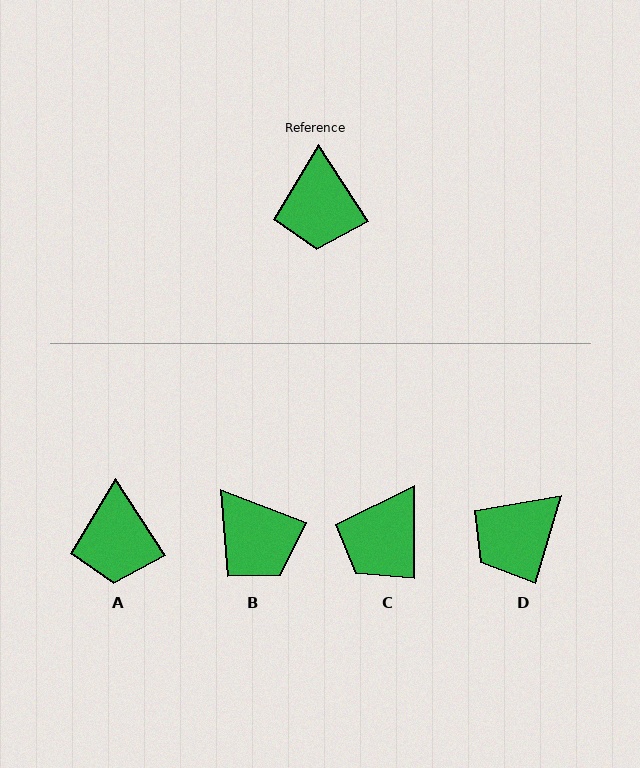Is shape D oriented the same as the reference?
No, it is off by about 49 degrees.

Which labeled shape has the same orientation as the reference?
A.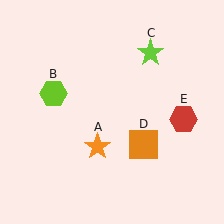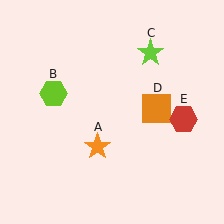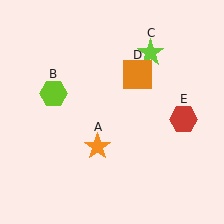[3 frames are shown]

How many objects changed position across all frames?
1 object changed position: orange square (object D).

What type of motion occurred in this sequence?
The orange square (object D) rotated counterclockwise around the center of the scene.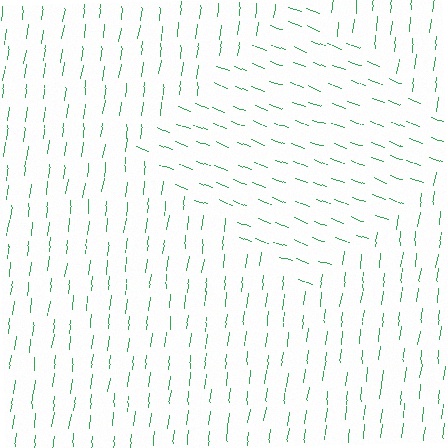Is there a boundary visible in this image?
Yes, there is a texture boundary formed by a change in line orientation.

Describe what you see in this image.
The image is filled with small green line segments. A diamond region in the image has lines oriented differently from the surrounding lines, creating a visible texture boundary.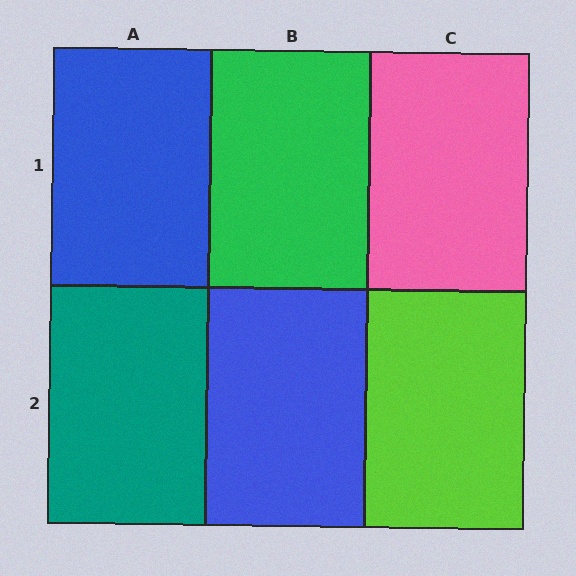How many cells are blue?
2 cells are blue.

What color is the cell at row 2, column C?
Lime.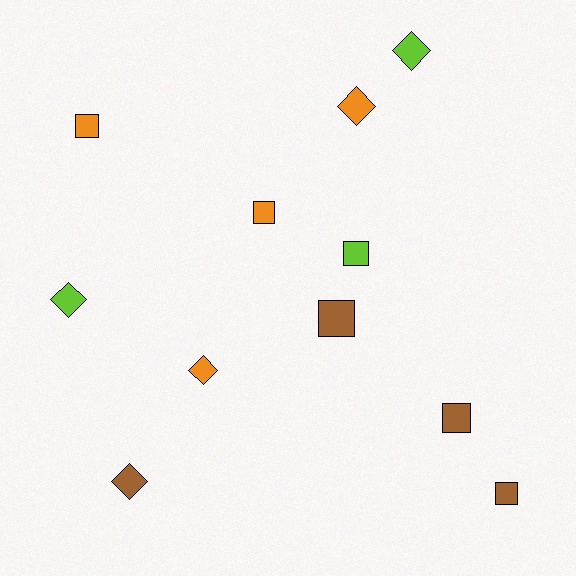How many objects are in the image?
There are 11 objects.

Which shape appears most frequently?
Square, with 6 objects.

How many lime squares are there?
There is 1 lime square.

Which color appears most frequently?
Brown, with 4 objects.